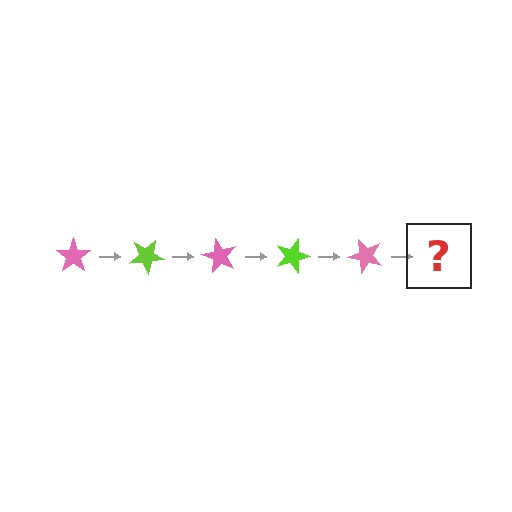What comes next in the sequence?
The next element should be a lime star, rotated 150 degrees from the start.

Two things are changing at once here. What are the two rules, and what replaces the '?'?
The two rules are that it rotates 30 degrees each step and the color cycles through pink and lime. The '?' should be a lime star, rotated 150 degrees from the start.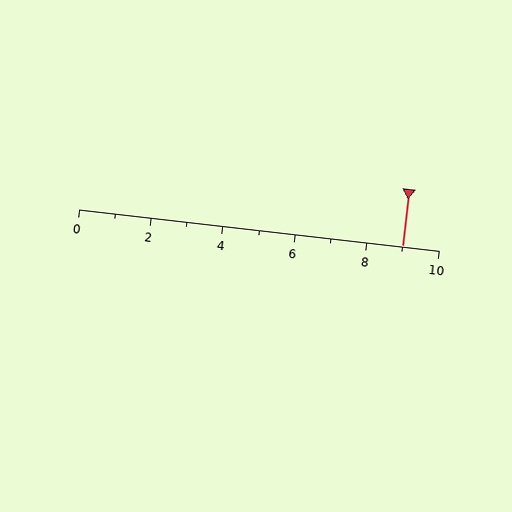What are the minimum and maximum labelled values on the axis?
The axis runs from 0 to 10.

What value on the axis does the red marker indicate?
The marker indicates approximately 9.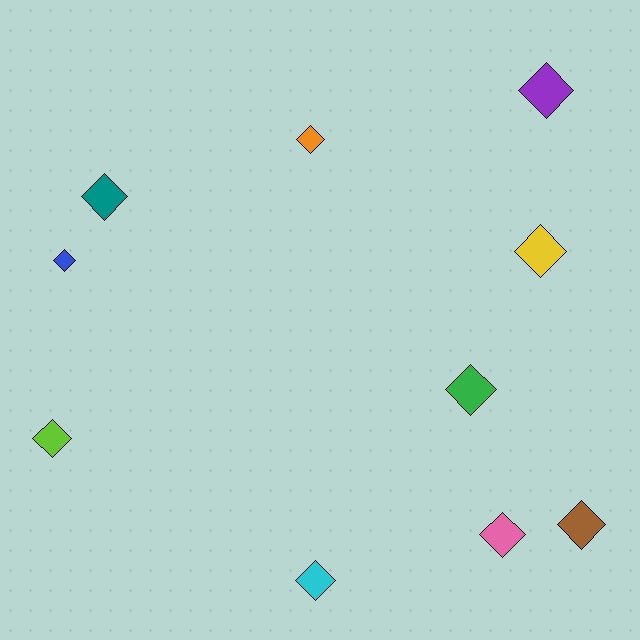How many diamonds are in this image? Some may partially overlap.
There are 10 diamonds.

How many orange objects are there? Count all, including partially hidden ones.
There is 1 orange object.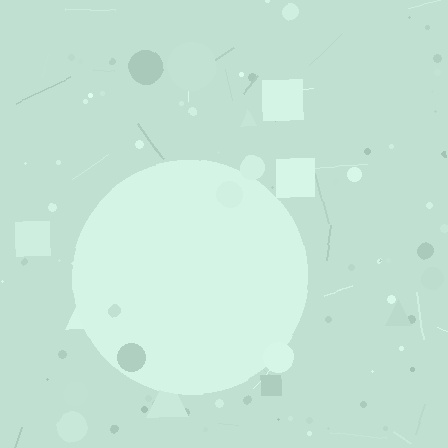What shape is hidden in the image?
A circle is hidden in the image.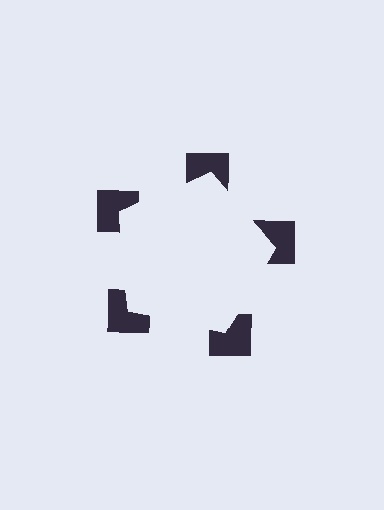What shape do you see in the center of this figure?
An illusory pentagon — its edges are inferred from the aligned wedge cuts in the notched squares, not physically drawn.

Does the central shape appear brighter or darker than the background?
It typically appears slightly brighter than the background, even though no actual brightness change is drawn.